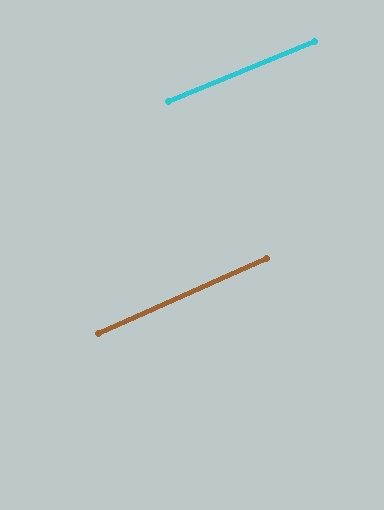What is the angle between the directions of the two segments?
Approximately 2 degrees.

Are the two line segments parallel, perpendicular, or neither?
Parallel — their directions differ by only 1.6°.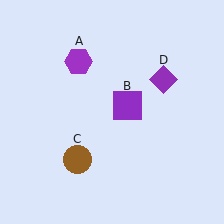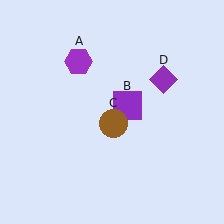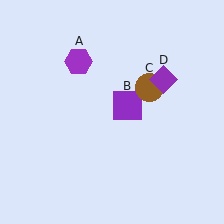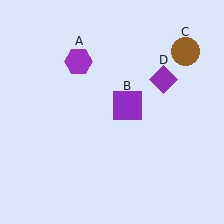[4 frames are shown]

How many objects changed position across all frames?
1 object changed position: brown circle (object C).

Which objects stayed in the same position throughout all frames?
Purple hexagon (object A) and purple square (object B) and purple diamond (object D) remained stationary.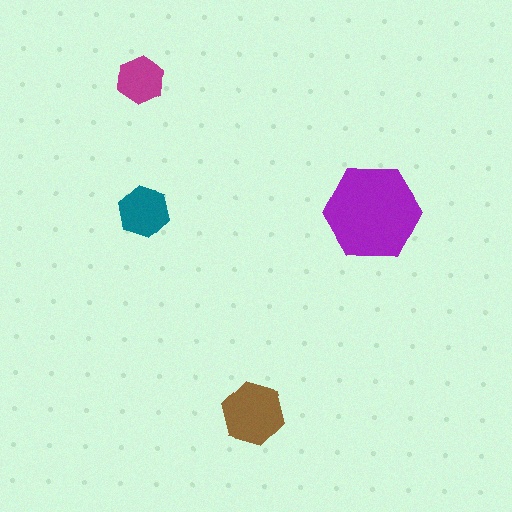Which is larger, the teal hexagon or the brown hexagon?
The brown one.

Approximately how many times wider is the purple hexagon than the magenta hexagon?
About 2 times wider.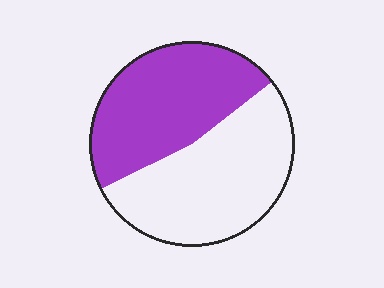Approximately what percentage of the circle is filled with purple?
Approximately 45%.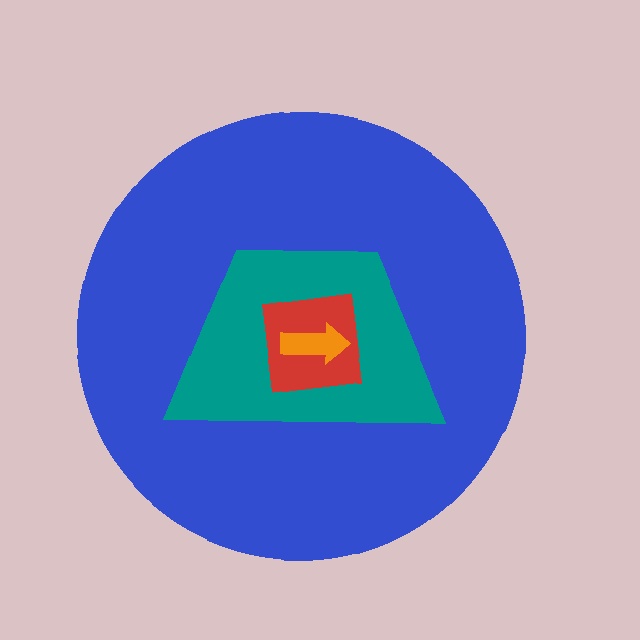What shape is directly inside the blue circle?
The teal trapezoid.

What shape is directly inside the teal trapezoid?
The red square.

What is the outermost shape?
The blue circle.